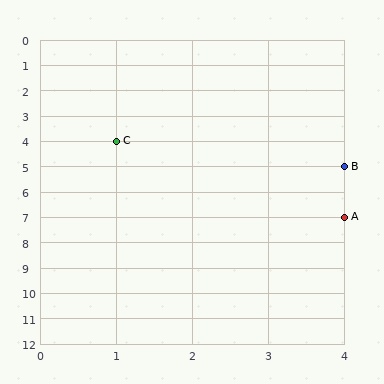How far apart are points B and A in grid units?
Points B and A are 2 rows apart.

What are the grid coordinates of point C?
Point C is at grid coordinates (1, 4).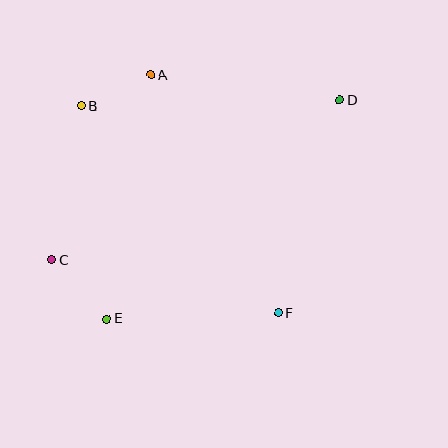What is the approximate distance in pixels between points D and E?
The distance between D and E is approximately 320 pixels.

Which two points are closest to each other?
Points A and B are closest to each other.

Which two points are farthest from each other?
Points C and D are farthest from each other.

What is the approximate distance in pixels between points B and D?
The distance between B and D is approximately 258 pixels.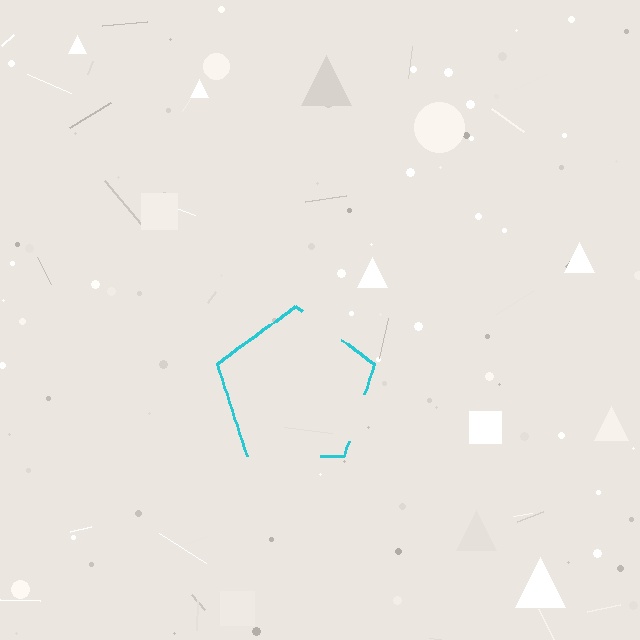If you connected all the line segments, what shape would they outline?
They would outline a pentagon.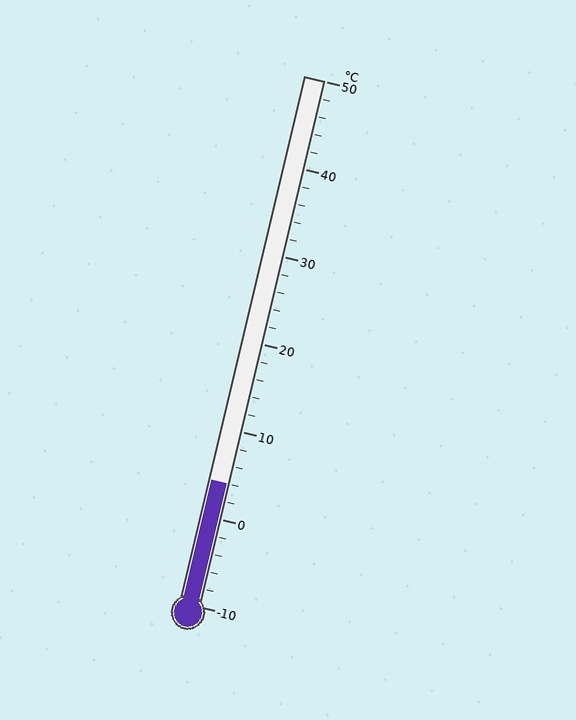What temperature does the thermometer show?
The thermometer shows approximately 4°C.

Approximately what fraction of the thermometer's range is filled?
The thermometer is filled to approximately 25% of its range.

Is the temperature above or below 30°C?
The temperature is below 30°C.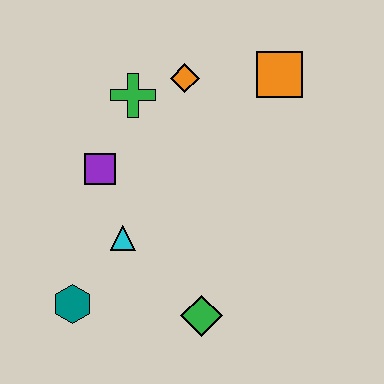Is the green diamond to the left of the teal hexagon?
No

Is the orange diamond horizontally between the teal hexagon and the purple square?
No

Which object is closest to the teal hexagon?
The cyan triangle is closest to the teal hexagon.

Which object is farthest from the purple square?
The orange square is farthest from the purple square.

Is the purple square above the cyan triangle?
Yes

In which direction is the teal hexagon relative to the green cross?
The teal hexagon is below the green cross.